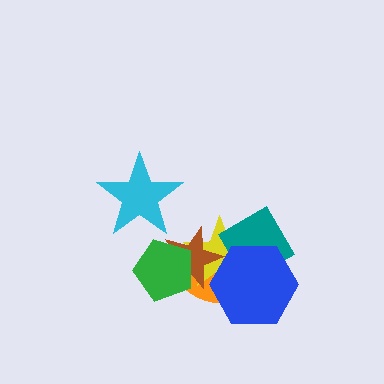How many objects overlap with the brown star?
4 objects overlap with the brown star.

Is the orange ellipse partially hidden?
Yes, it is partially covered by another shape.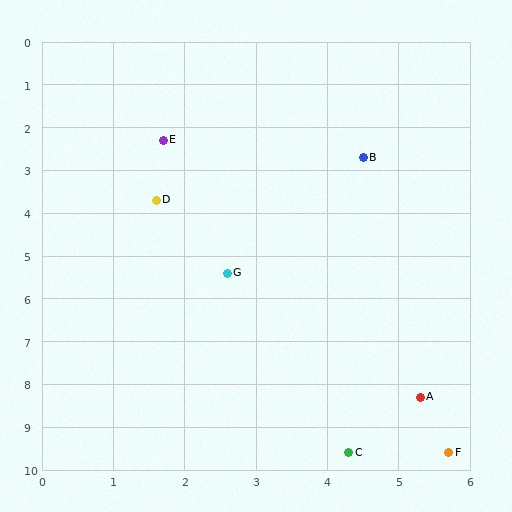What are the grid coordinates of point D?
Point D is at approximately (1.6, 3.7).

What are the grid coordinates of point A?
Point A is at approximately (5.3, 8.3).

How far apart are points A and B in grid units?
Points A and B are about 5.7 grid units apart.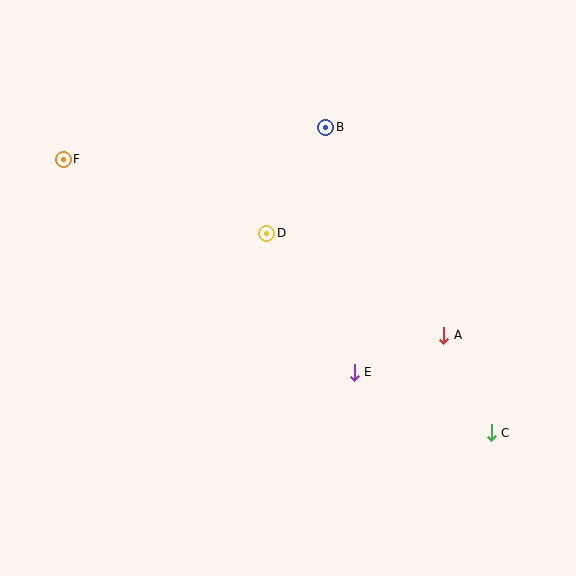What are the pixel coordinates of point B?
Point B is at (326, 127).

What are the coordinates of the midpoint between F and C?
The midpoint between F and C is at (277, 296).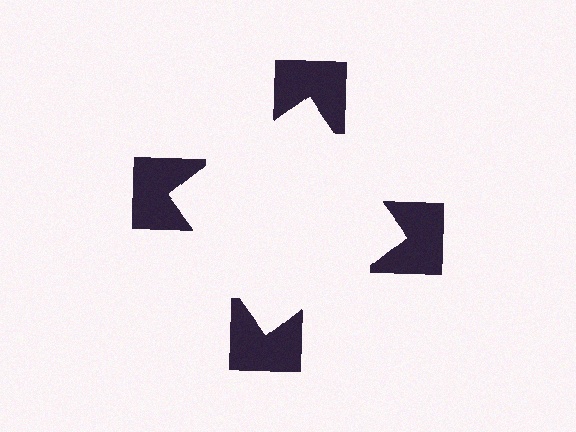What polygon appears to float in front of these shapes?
An illusory square — its edges are inferred from the aligned wedge cuts in the notched squares, not physically drawn.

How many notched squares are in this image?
There are 4 — one at each vertex of the illusory square.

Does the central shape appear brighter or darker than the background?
It typically appears slightly brighter than the background, even though no actual brightness change is drawn.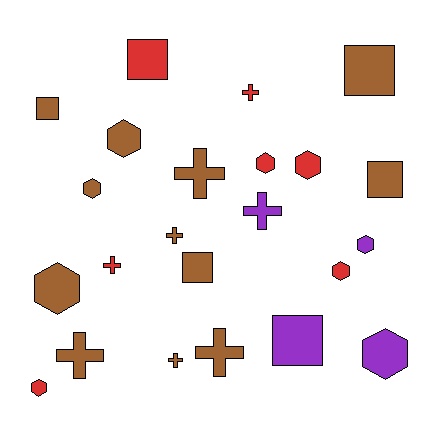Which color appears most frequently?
Brown, with 12 objects.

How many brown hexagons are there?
There are 3 brown hexagons.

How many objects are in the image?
There are 23 objects.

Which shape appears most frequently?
Hexagon, with 9 objects.